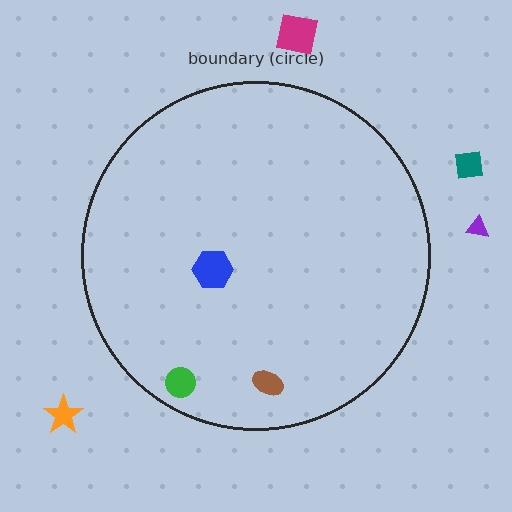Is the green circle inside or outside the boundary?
Inside.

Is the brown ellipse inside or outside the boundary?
Inside.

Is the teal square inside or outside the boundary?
Outside.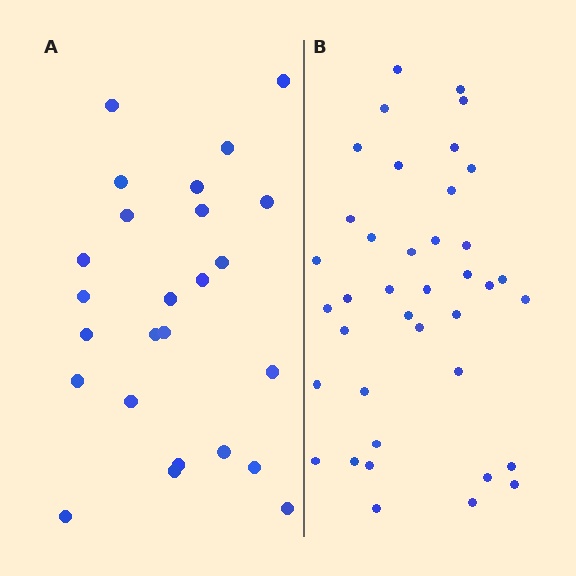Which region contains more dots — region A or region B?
Region B (the right region) has more dots.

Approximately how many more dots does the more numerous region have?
Region B has approximately 15 more dots than region A.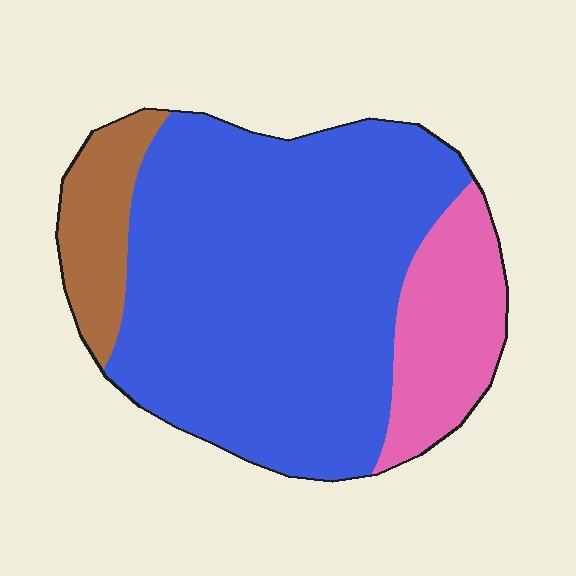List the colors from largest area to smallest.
From largest to smallest: blue, pink, brown.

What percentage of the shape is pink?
Pink covers about 15% of the shape.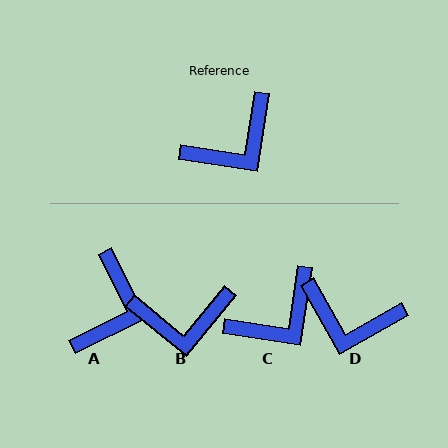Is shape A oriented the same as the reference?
No, it is off by about 35 degrees.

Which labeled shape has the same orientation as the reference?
C.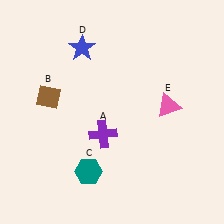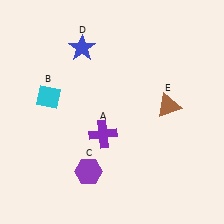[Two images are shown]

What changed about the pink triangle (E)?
In Image 1, E is pink. In Image 2, it changed to brown.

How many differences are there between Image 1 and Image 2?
There are 3 differences between the two images.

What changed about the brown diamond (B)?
In Image 1, B is brown. In Image 2, it changed to cyan.